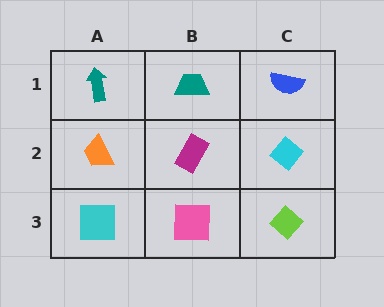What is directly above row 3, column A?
An orange trapezoid.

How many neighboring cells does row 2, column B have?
4.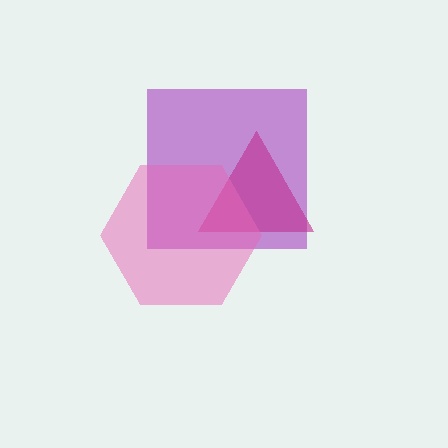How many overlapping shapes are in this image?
There are 3 overlapping shapes in the image.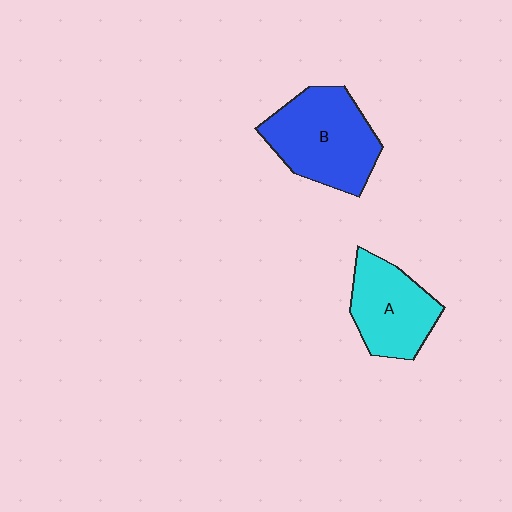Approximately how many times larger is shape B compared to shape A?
Approximately 1.3 times.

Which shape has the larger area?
Shape B (blue).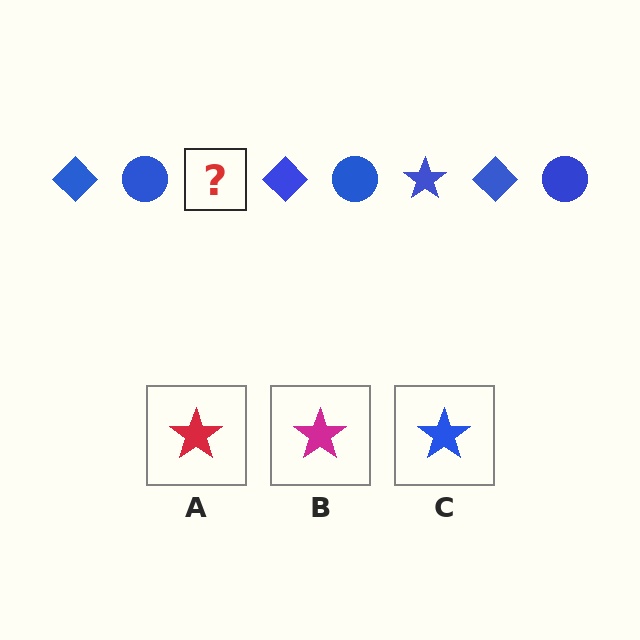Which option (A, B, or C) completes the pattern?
C.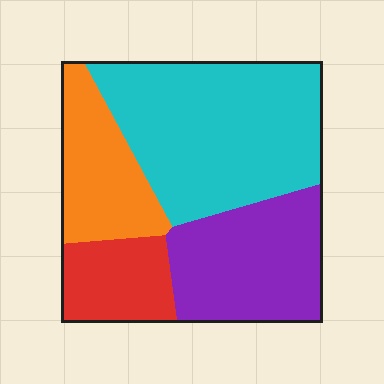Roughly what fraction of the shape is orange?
Orange covers 18% of the shape.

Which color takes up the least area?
Red, at roughly 15%.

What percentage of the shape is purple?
Purple covers 26% of the shape.